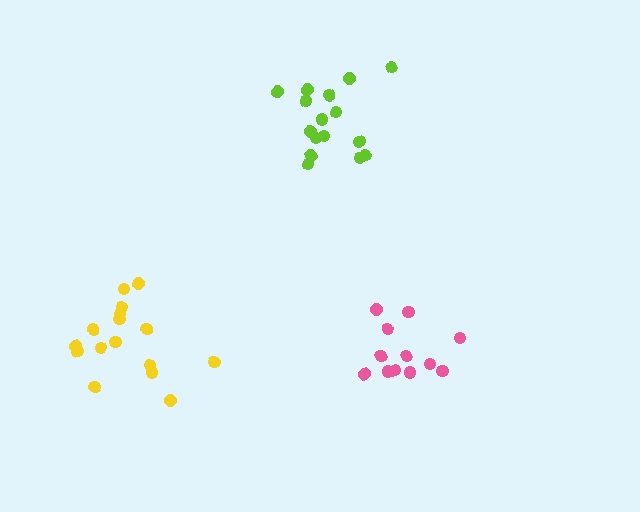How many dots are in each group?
Group 1: 16 dots, Group 2: 12 dots, Group 3: 16 dots (44 total).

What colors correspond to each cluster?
The clusters are colored: yellow, pink, lime.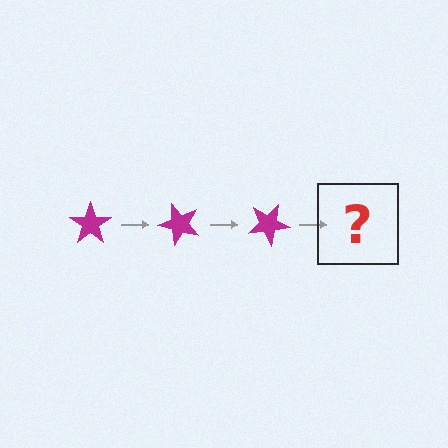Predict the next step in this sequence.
The next step is a magenta star rotated 150 degrees.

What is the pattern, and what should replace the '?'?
The pattern is that the star rotates 50 degrees each step. The '?' should be a magenta star rotated 150 degrees.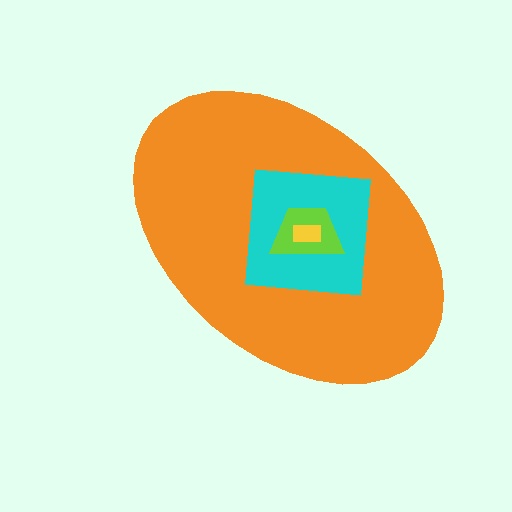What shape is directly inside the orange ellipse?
The cyan square.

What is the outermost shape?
The orange ellipse.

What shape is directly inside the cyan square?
The lime trapezoid.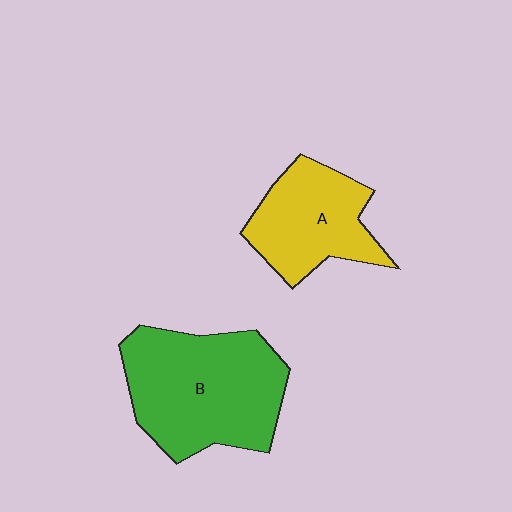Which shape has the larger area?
Shape B (green).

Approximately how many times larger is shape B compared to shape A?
Approximately 1.5 times.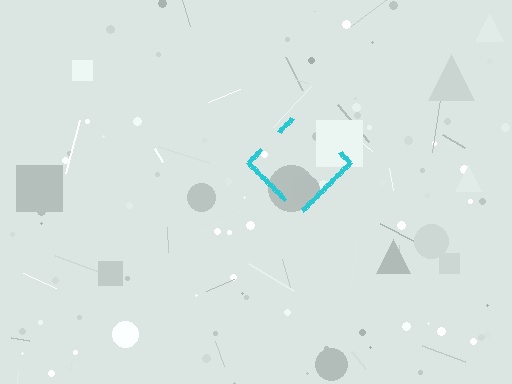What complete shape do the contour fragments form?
The contour fragments form a diamond.